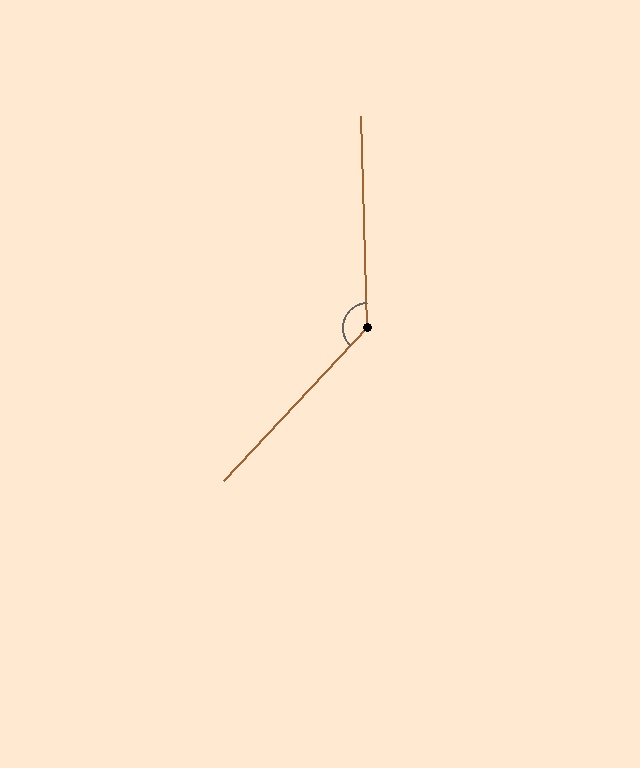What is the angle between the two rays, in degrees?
Approximately 135 degrees.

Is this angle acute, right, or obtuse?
It is obtuse.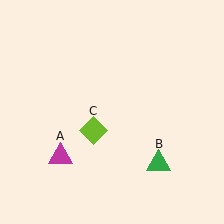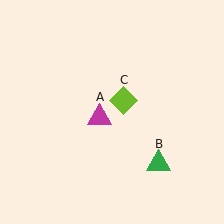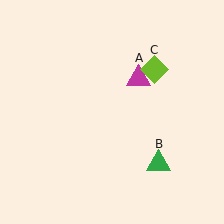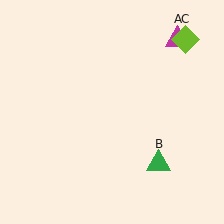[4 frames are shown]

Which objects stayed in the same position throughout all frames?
Green triangle (object B) remained stationary.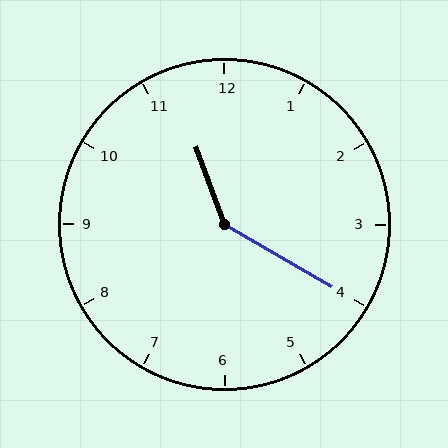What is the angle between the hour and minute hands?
Approximately 140 degrees.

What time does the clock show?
11:20.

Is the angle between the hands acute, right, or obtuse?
It is obtuse.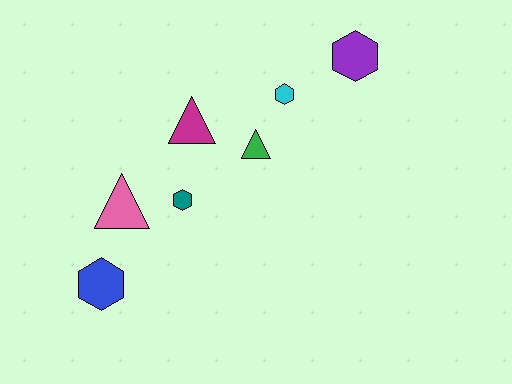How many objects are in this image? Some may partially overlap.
There are 7 objects.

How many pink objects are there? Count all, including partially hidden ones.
There is 1 pink object.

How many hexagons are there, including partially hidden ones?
There are 4 hexagons.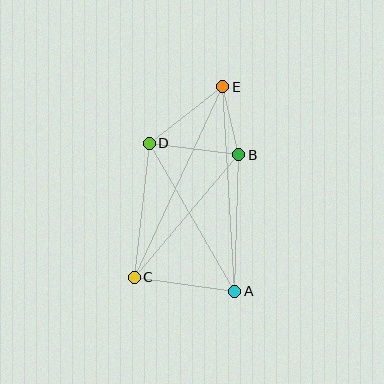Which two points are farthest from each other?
Points C and E are farthest from each other.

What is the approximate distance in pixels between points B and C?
The distance between B and C is approximately 161 pixels.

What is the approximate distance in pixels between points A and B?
The distance between A and B is approximately 137 pixels.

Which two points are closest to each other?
Points B and E are closest to each other.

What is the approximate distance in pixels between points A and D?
The distance between A and D is approximately 171 pixels.